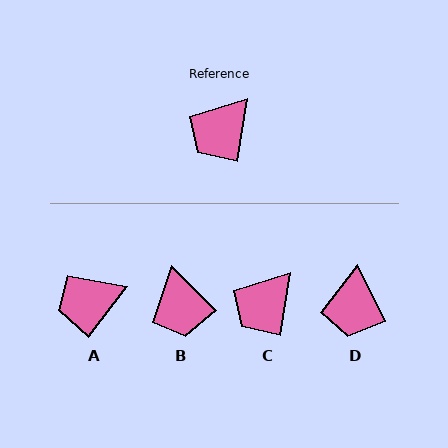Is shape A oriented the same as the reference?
No, it is off by about 28 degrees.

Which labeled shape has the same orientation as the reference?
C.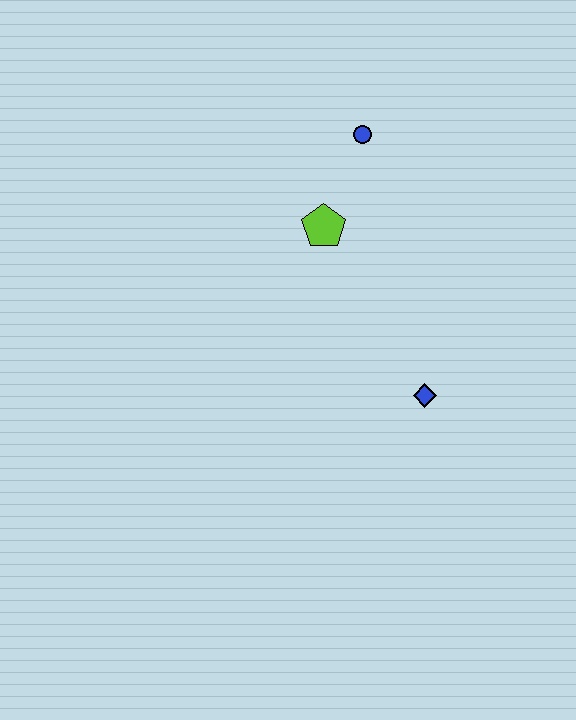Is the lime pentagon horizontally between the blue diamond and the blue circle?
No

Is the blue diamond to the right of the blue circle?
Yes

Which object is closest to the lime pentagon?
The blue circle is closest to the lime pentagon.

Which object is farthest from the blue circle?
The blue diamond is farthest from the blue circle.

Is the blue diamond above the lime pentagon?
No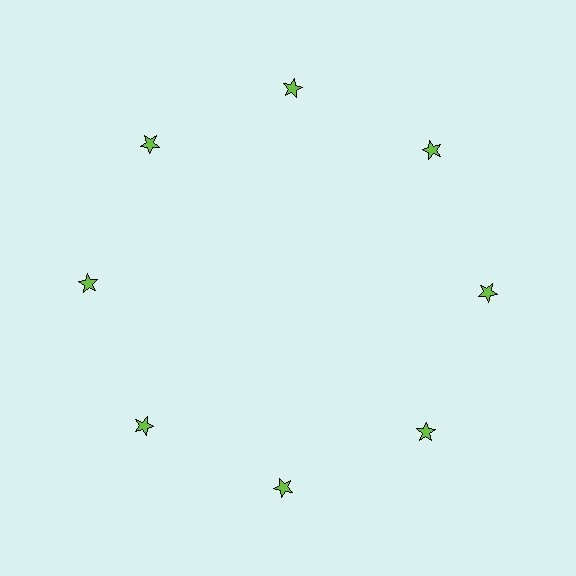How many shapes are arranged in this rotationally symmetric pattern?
There are 8 shapes, arranged in 8 groups of 1.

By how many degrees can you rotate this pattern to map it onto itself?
The pattern maps onto itself every 45 degrees of rotation.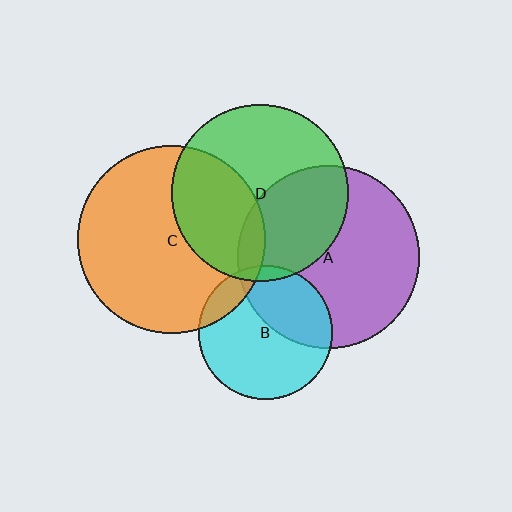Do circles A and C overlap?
Yes.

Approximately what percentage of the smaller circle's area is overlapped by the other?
Approximately 5%.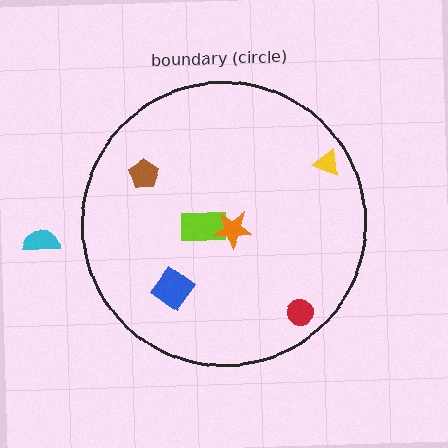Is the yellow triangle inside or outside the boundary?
Inside.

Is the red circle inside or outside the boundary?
Inside.